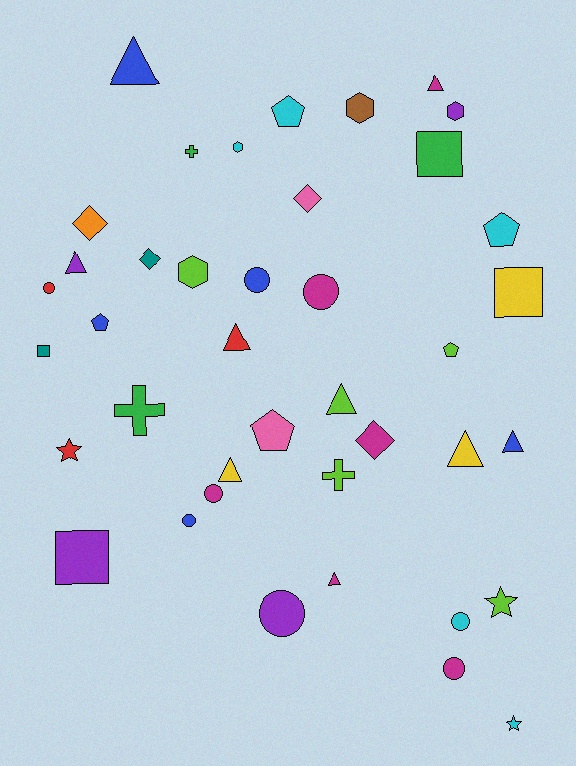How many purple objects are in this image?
There are 4 purple objects.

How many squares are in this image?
There are 4 squares.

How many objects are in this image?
There are 40 objects.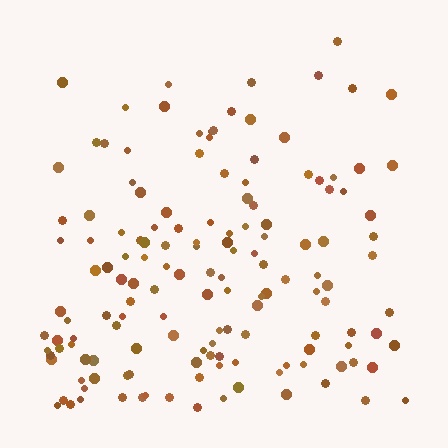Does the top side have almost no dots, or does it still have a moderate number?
Still a moderate number, just noticeably fewer than the bottom.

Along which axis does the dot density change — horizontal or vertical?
Vertical.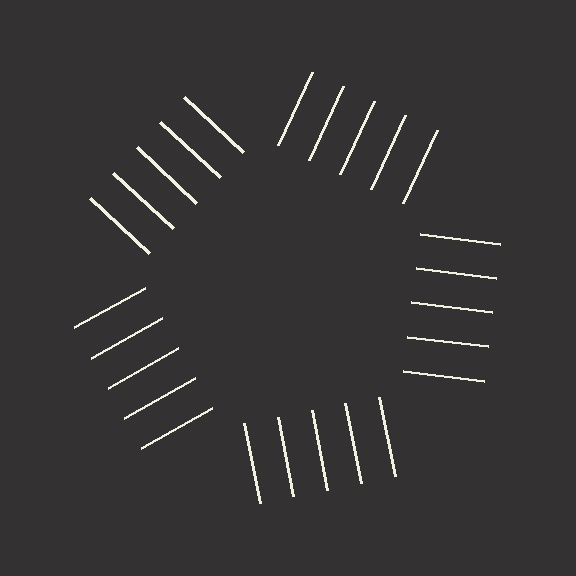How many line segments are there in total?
25 — 5 along each of the 5 edges.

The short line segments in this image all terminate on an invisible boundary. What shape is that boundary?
An illusory pentagon — the line segments terminate on its edges but no continuous stroke is drawn.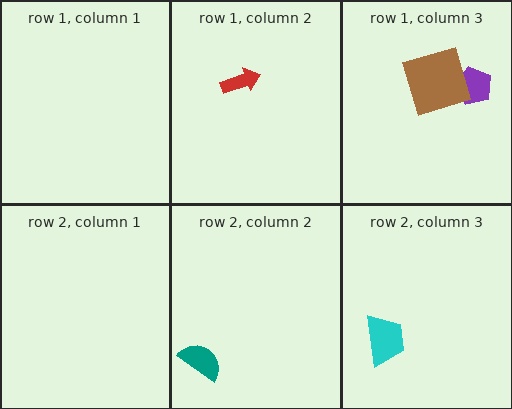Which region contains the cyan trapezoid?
The row 2, column 3 region.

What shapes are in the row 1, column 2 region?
The red arrow.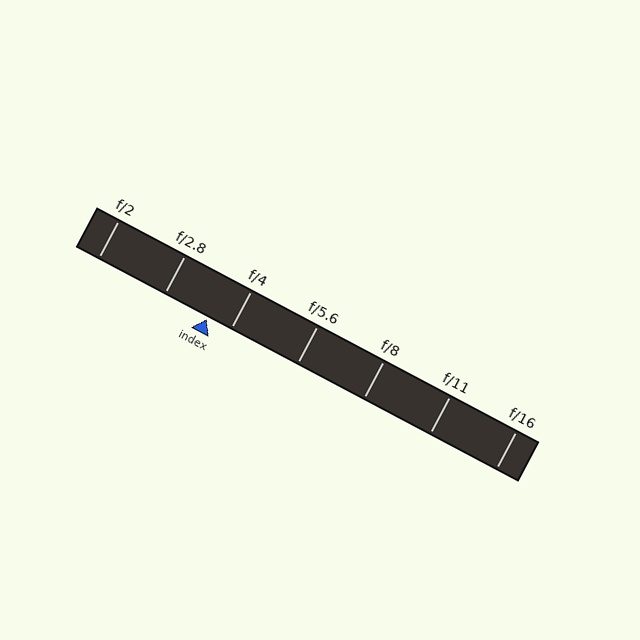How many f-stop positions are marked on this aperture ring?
There are 7 f-stop positions marked.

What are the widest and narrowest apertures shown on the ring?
The widest aperture shown is f/2 and the narrowest is f/16.